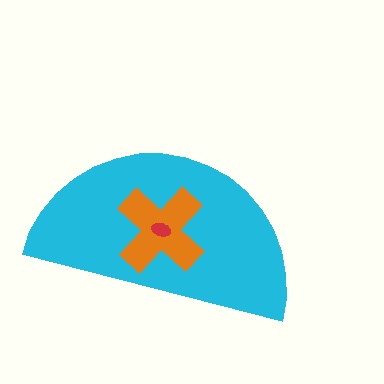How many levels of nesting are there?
3.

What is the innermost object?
The red ellipse.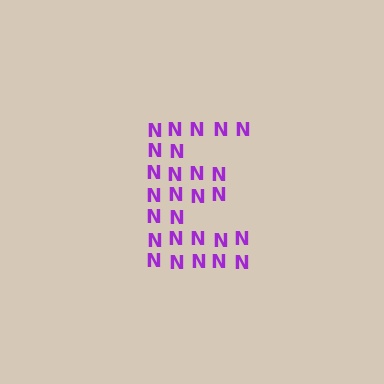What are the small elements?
The small elements are letter N's.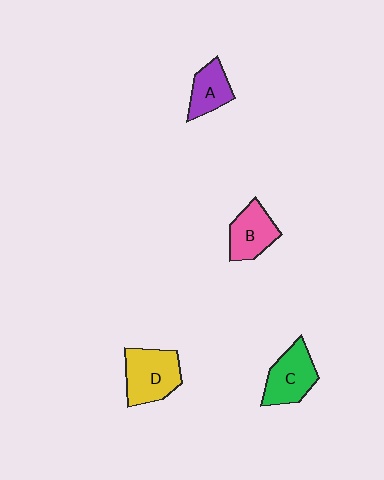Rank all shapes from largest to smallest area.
From largest to smallest: D (yellow), C (green), B (pink), A (purple).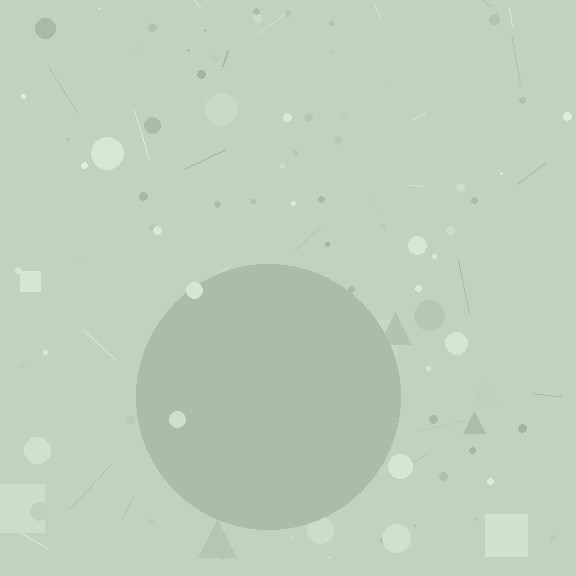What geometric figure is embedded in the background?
A circle is embedded in the background.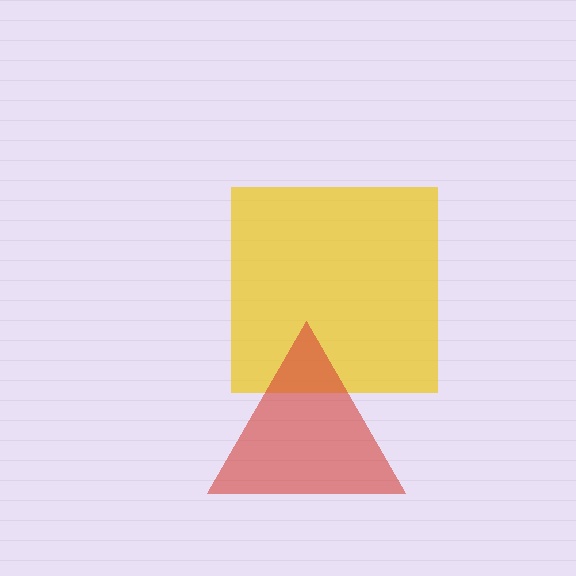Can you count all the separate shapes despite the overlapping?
Yes, there are 2 separate shapes.